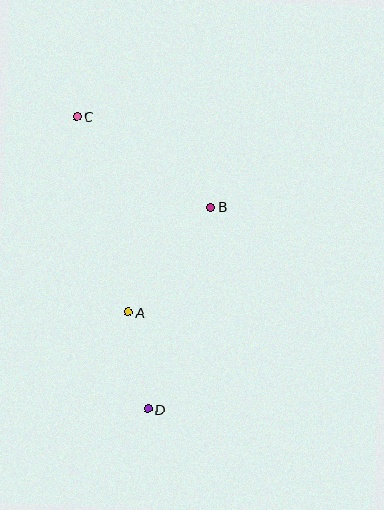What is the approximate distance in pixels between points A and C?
The distance between A and C is approximately 203 pixels.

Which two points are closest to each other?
Points A and D are closest to each other.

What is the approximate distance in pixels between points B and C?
The distance between B and C is approximately 162 pixels.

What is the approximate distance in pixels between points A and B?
The distance between A and B is approximately 134 pixels.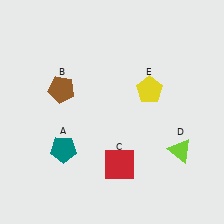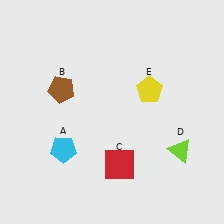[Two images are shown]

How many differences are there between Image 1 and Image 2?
There is 1 difference between the two images.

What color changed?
The pentagon (A) changed from teal in Image 1 to cyan in Image 2.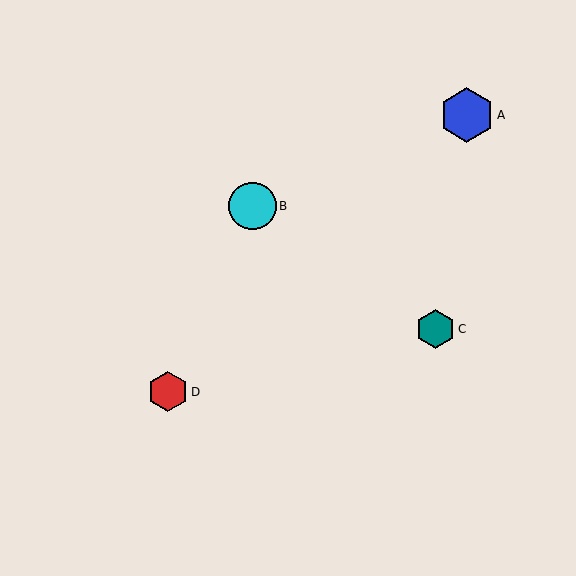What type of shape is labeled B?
Shape B is a cyan circle.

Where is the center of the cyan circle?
The center of the cyan circle is at (253, 206).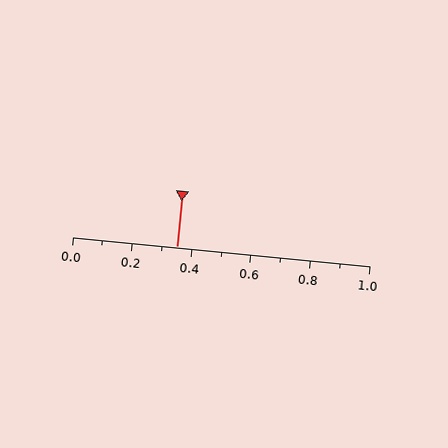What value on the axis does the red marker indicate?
The marker indicates approximately 0.35.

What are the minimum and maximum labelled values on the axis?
The axis runs from 0.0 to 1.0.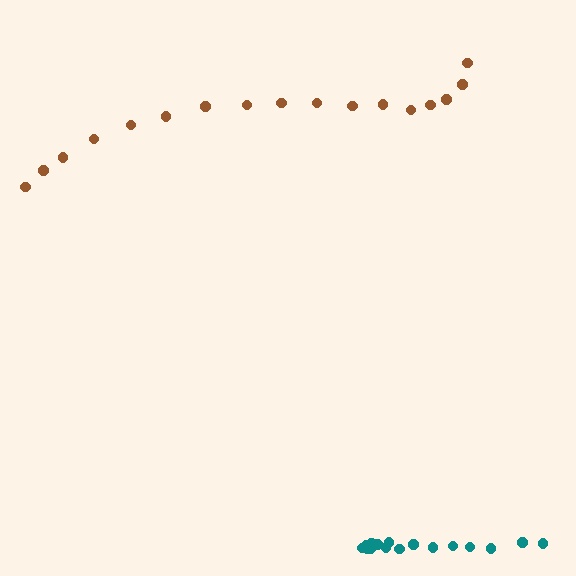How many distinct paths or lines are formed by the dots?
There are 2 distinct paths.